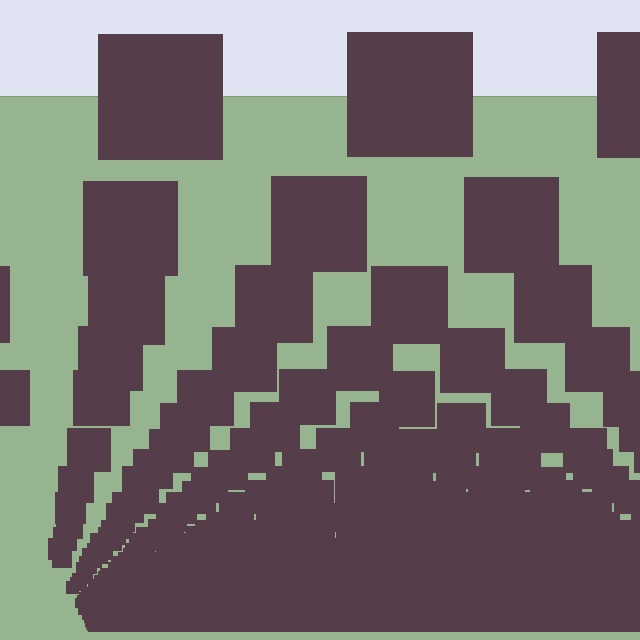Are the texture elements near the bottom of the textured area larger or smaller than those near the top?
Smaller. The gradient is inverted — elements near the bottom are smaller and denser.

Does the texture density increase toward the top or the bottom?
Density increases toward the bottom.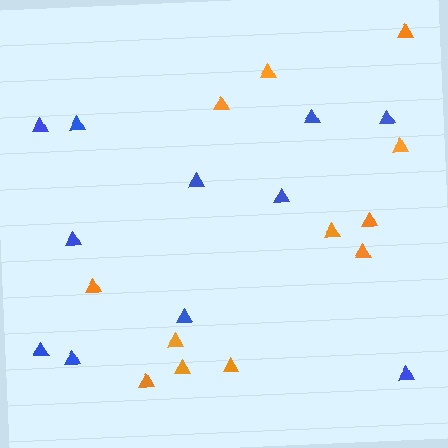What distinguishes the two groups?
There are 2 groups: one group of orange triangles (12) and one group of blue triangles (11).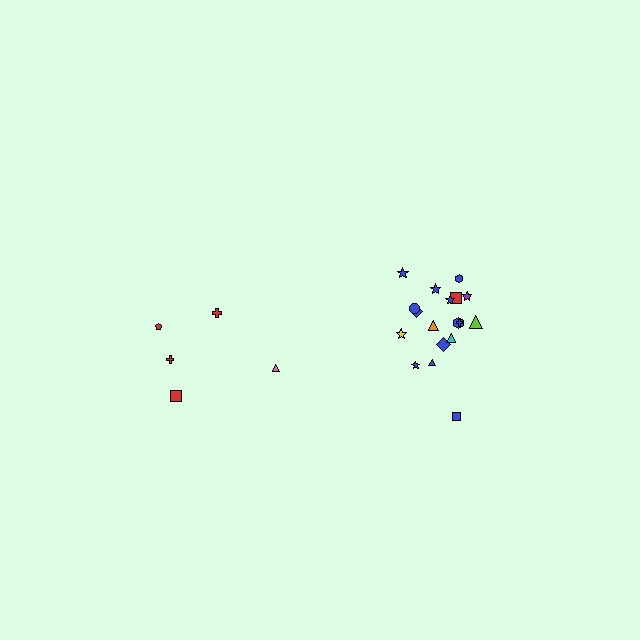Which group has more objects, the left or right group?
The right group.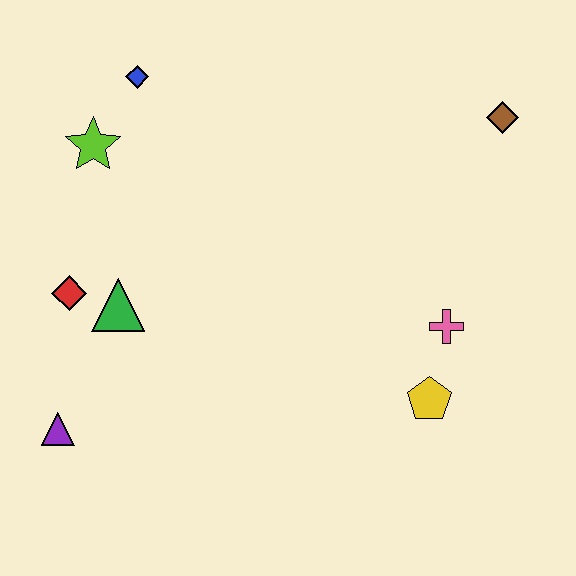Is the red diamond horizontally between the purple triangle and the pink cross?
Yes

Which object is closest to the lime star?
The blue diamond is closest to the lime star.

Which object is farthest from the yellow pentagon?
The blue diamond is farthest from the yellow pentagon.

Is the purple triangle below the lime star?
Yes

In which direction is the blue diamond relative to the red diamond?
The blue diamond is above the red diamond.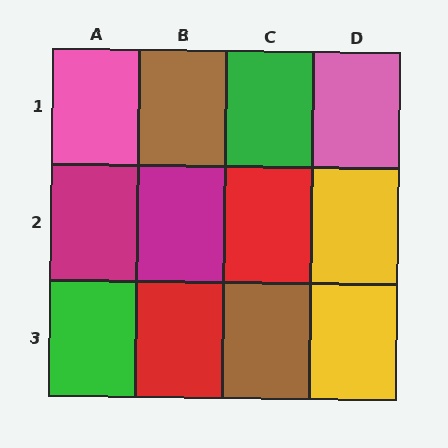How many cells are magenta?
2 cells are magenta.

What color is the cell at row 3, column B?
Red.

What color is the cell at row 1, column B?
Brown.